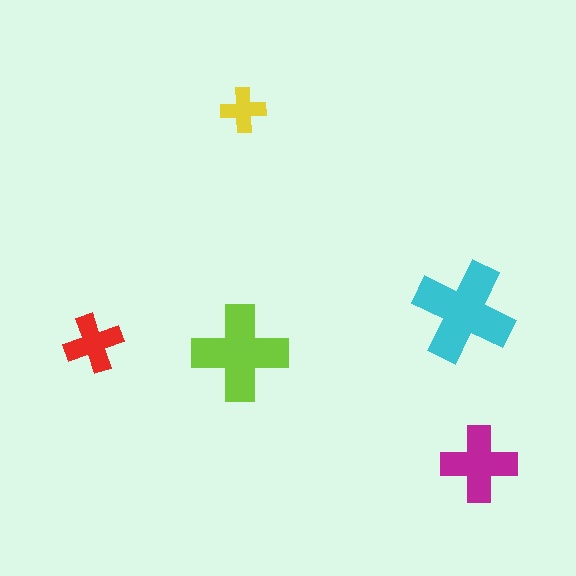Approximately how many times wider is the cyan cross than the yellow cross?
About 2 times wider.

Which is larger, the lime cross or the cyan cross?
The cyan one.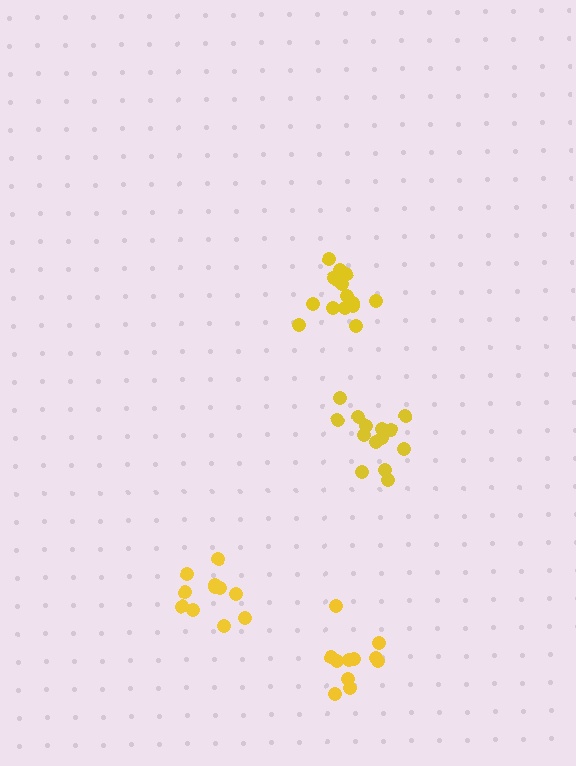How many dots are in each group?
Group 1: 11 dots, Group 2: 14 dots, Group 3: 11 dots, Group 4: 15 dots (51 total).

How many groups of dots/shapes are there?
There are 4 groups.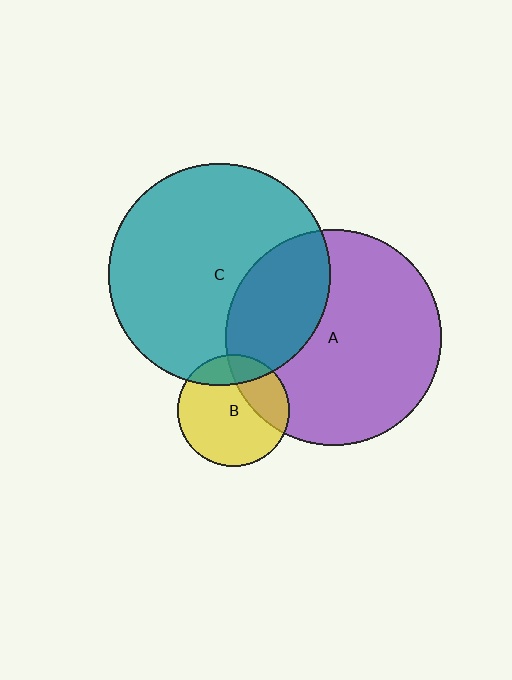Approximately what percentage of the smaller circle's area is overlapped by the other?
Approximately 20%.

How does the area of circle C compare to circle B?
Approximately 4.0 times.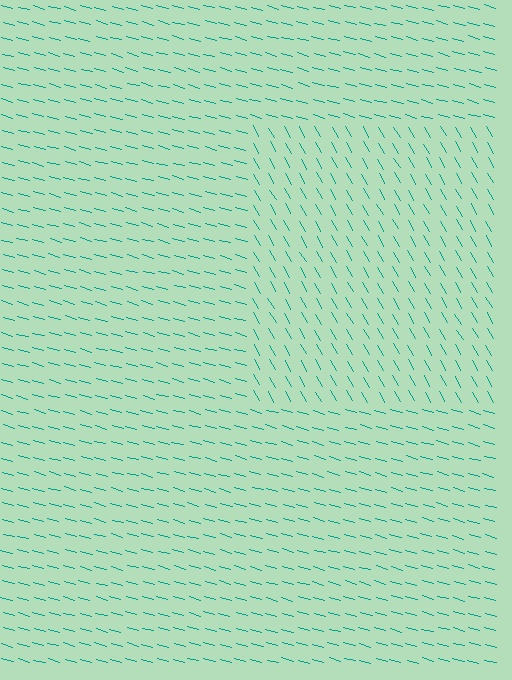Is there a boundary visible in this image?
Yes, there is a texture boundary formed by a change in line orientation.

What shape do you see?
I see a rectangle.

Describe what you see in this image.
The image is filled with small teal line segments. A rectangle region in the image has lines oriented differently from the surrounding lines, creating a visible texture boundary.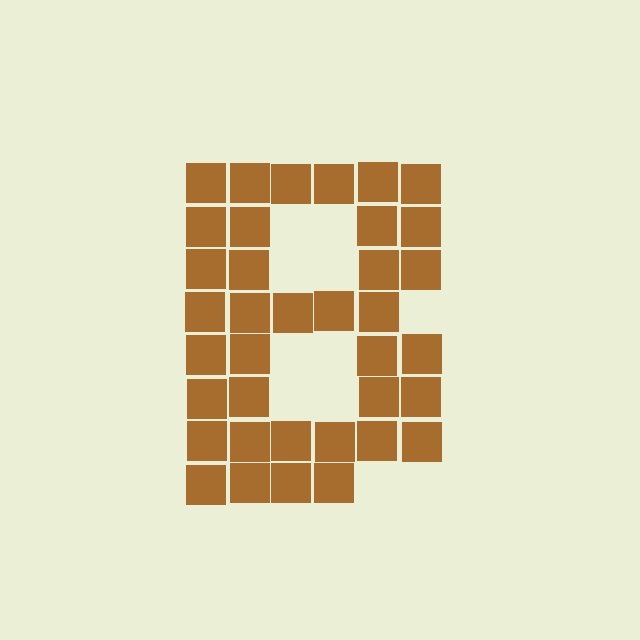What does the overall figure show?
The overall figure shows the letter B.